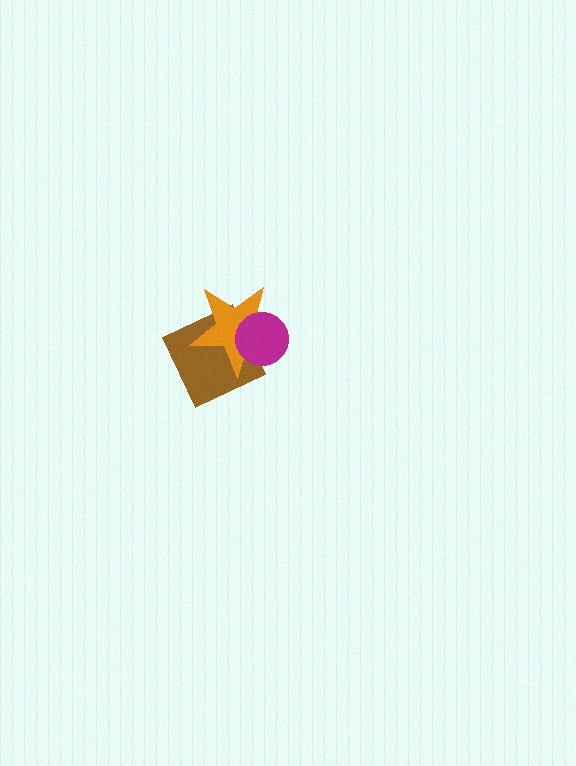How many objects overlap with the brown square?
2 objects overlap with the brown square.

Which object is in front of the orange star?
The magenta circle is in front of the orange star.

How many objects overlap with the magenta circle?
2 objects overlap with the magenta circle.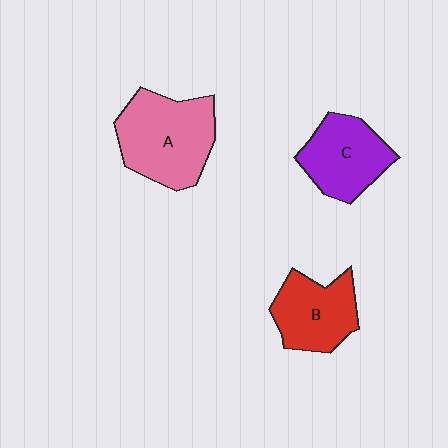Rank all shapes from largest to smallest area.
From largest to smallest: A (pink), C (purple), B (red).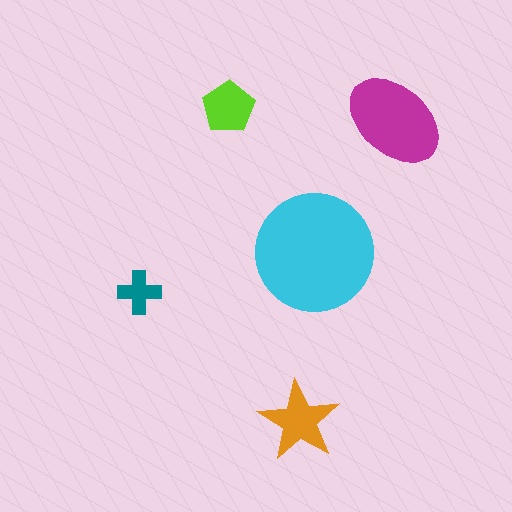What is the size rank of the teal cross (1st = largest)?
5th.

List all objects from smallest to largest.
The teal cross, the lime pentagon, the orange star, the magenta ellipse, the cyan circle.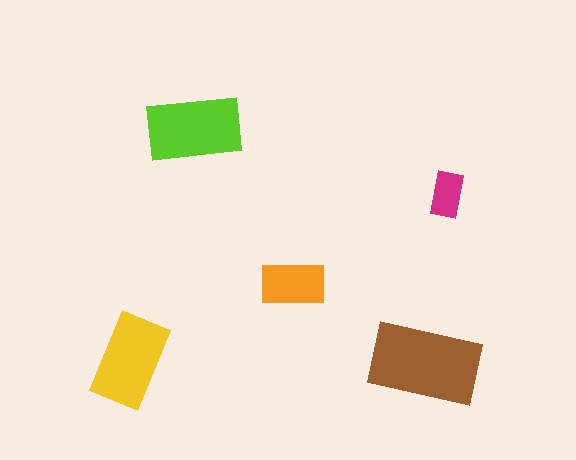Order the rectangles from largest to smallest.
the brown one, the lime one, the yellow one, the orange one, the magenta one.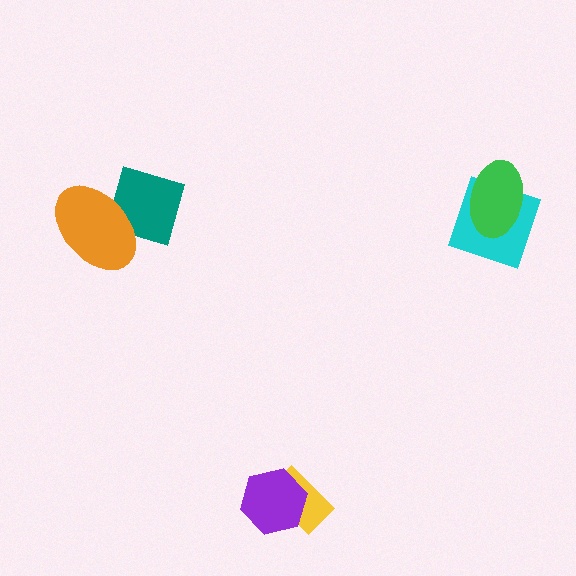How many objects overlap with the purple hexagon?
1 object overlaps with the purple hexagon.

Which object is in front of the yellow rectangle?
The purple hexagon is in front of the yellow rectangle.